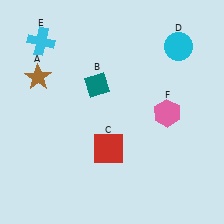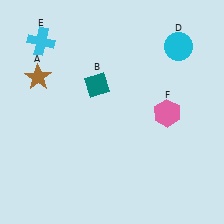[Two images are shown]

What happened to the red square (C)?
The red square (C) was removed in Image 2. It was in the bottom-left area of Image 1.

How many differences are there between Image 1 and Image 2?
There is 1 difference between the two images.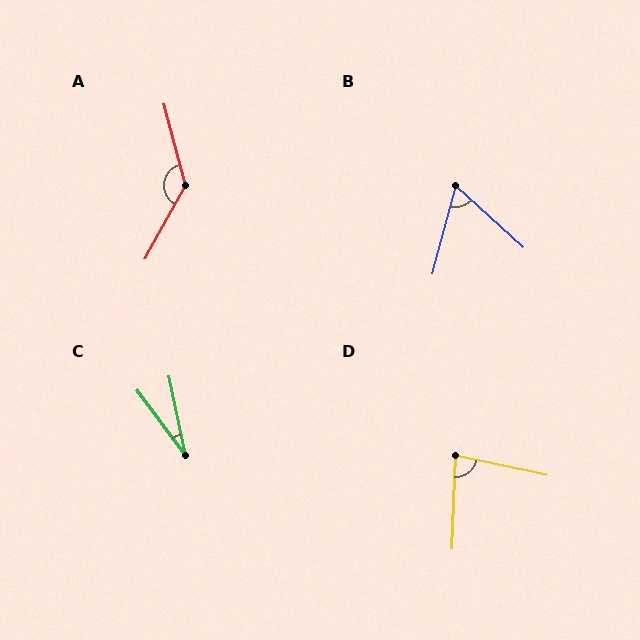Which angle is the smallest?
C, at approximately 25 degrees.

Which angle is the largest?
A, at approximately 136 degrees.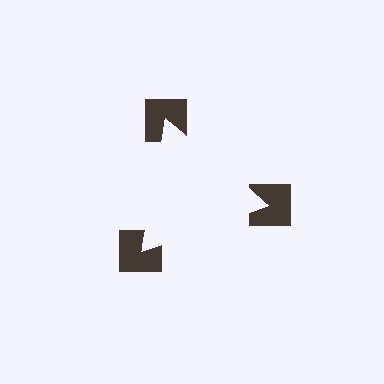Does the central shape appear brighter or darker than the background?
It typically appears slightly brighter than the background, even though no actual brightness change is drawn.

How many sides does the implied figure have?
3 sides.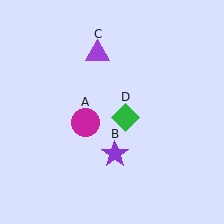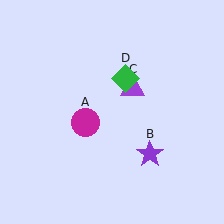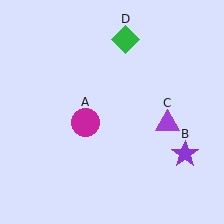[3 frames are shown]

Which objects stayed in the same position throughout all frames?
Magenta circle (object A) remained stationary.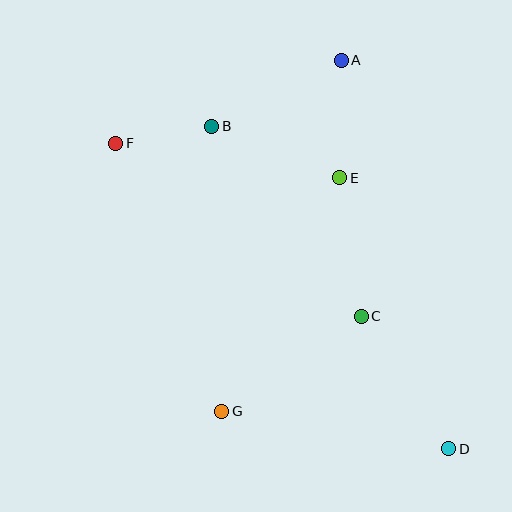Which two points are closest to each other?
Points B and F are closest to each other.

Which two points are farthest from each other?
Points D and F are farthest from each other.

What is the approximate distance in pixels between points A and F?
The distance between A and F is approximately 240 pixels.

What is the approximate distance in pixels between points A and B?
The distance between A and B is approximately 145 pixels.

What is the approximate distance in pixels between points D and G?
The distance between D and G is approximately 230 pixels.